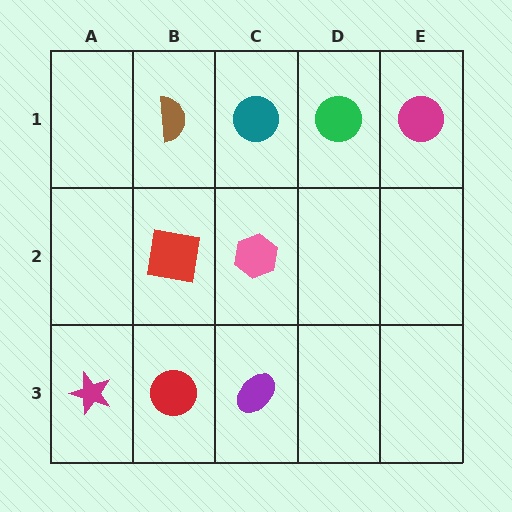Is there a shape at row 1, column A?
No, that cell is empty.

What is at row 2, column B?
A red square.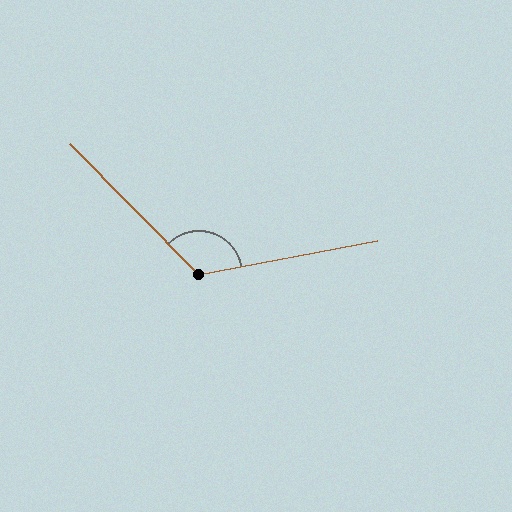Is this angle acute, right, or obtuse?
It is obtuse.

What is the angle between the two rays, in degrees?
Approximately 124 degrees.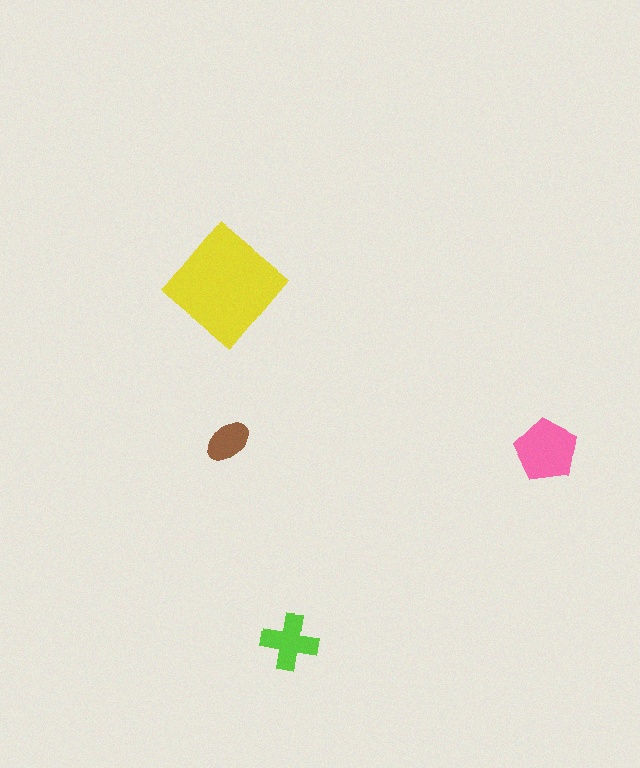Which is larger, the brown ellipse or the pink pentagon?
The pink pentagon.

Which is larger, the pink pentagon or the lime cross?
The pink pentagon.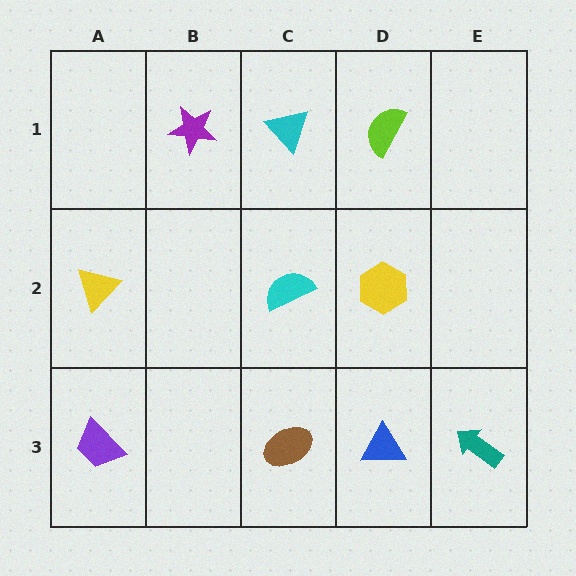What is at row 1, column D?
A lime semicircle.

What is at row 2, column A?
A yellow triangle.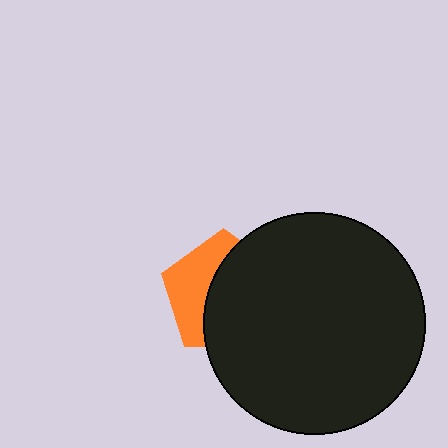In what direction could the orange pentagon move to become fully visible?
The orange pentagon could move left. That would shift it out from behind the black circle entirely.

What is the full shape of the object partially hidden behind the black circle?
The partially hidden object is an orange pentagon.